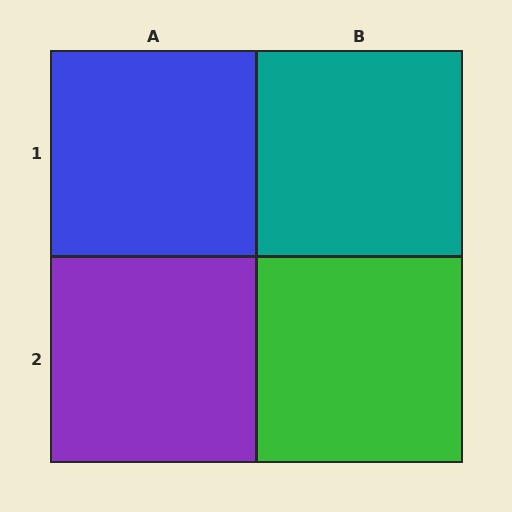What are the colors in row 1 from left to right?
Blue, teal.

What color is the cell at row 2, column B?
Green.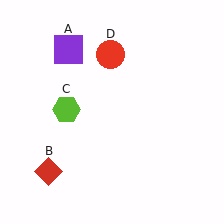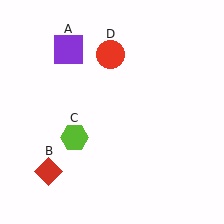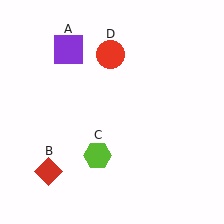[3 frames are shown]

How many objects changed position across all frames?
1 object changed position: lime hexagon (object C).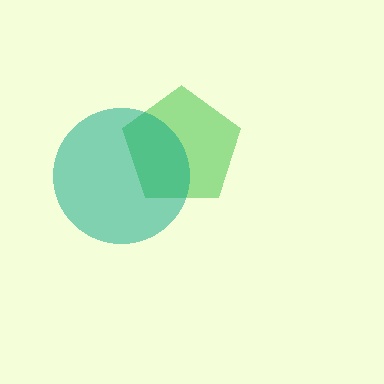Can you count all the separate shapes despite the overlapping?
Yes, there are 2 separate shapes.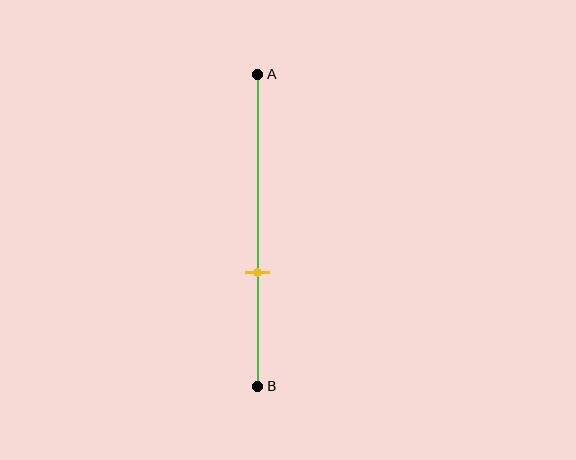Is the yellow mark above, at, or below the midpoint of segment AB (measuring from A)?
The yellow mark is below the midpoint of segment AB.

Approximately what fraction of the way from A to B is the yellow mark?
The yellow mark is approximately 65% of the way from A to B.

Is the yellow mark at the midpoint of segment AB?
No, the mark is at about 65% from A, not at the 50% midpoint.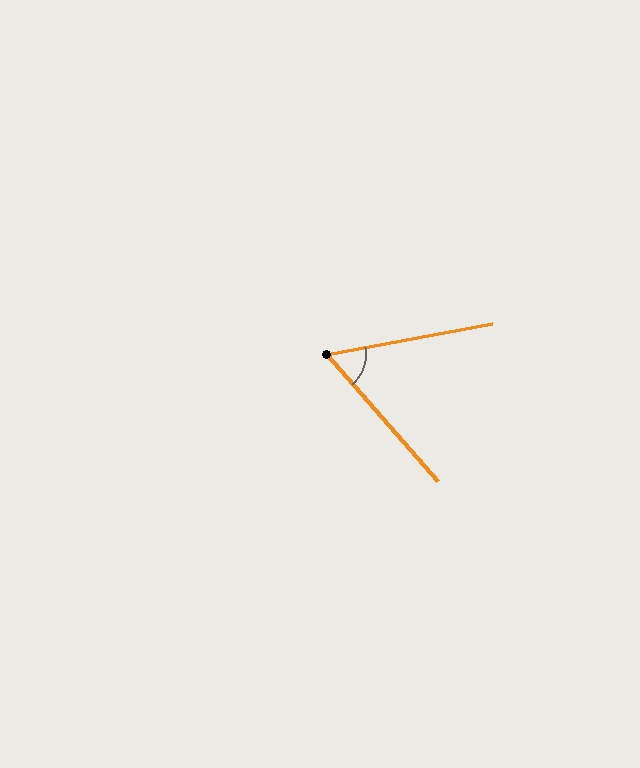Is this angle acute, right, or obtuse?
It is acute.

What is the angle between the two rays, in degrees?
Approximately 60 degrees.